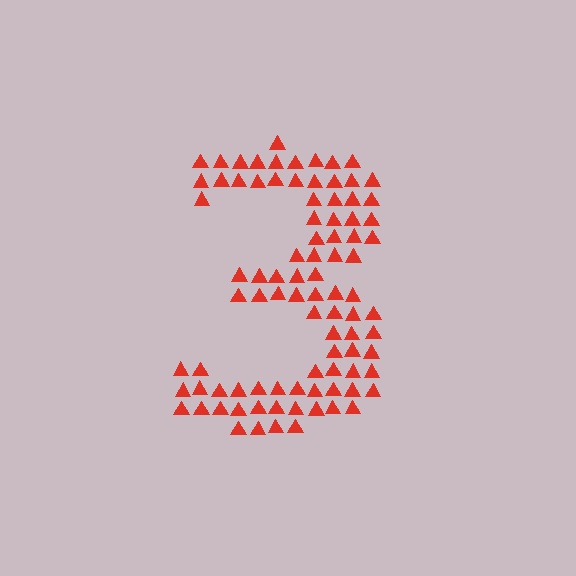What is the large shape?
The large shape is the digit 3.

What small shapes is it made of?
It is made of small triangles.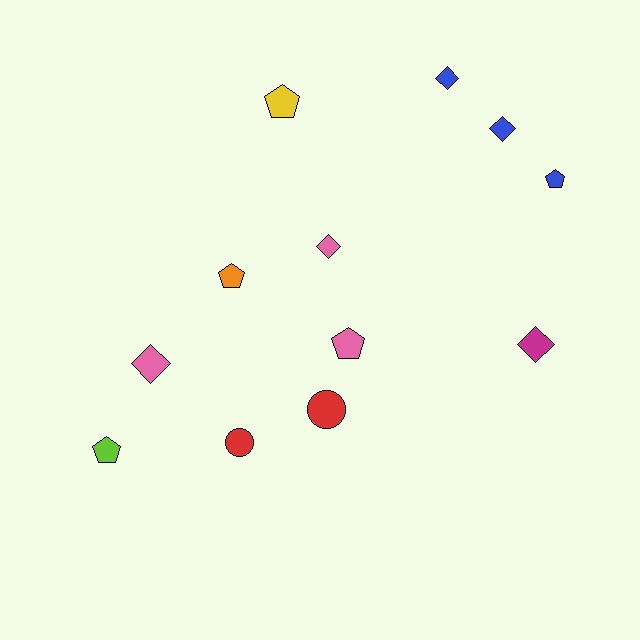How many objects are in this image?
There are 12 objects.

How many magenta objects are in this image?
There is 1 magenta object.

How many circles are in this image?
There are 2 circles.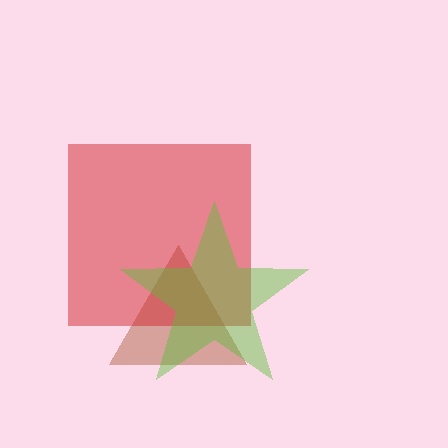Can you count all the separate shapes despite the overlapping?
Yes, there are 3 separate shapes.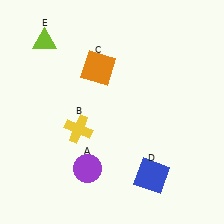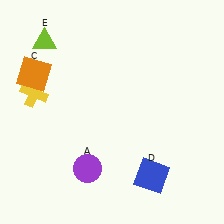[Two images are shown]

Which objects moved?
The objects that moved are: the yellow cross (B), the orange square (C).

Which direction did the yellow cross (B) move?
The yellow cross (B) moved left.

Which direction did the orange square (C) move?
The orange square (C) moved left.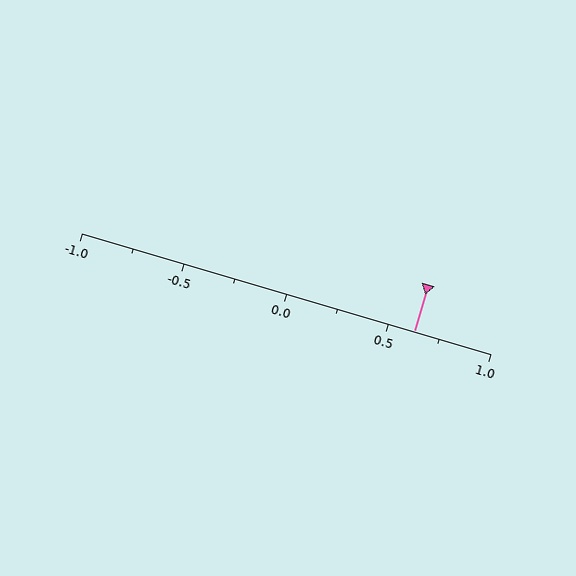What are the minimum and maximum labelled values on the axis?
The axis runs from -1.0 to 1.0.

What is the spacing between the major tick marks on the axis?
The major ticks are spaced 0.5 apart.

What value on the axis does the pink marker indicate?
The marker indicates approximately 0.62.